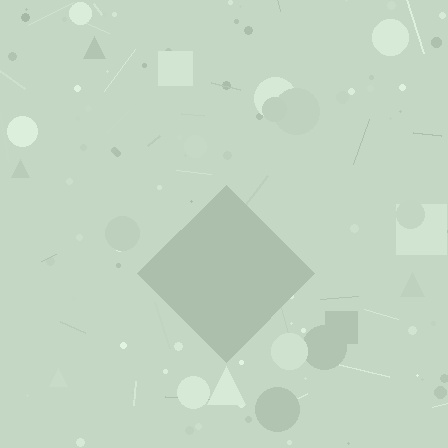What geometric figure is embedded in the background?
A diamond is embedded in the background.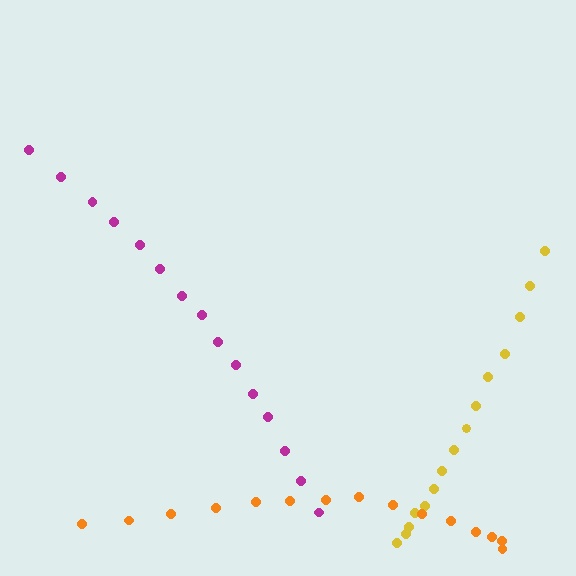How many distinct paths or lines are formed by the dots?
There are 3 distinct paths.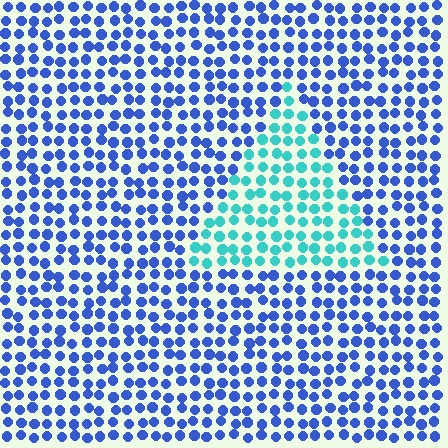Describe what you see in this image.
The image is filled with small blue elements in a uniform arrangement. A triangle-shaped region is visible where the elements are tinted to a slightly different hue, forming a subtle color boundary.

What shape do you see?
I see a triangle.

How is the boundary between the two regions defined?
The boundary is defined purely by a slight shift in hue (about 50 degrees). Spacing, size, and orientation are identical on both sides.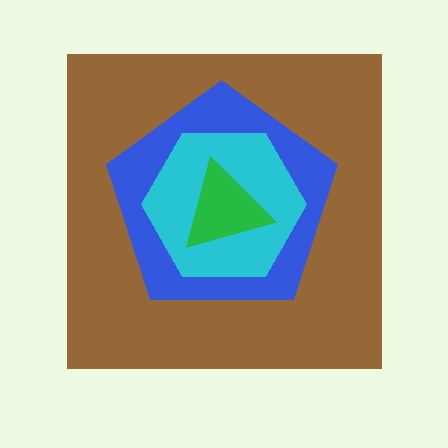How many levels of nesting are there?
4.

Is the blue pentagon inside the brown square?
Yes.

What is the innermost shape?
The green triangle.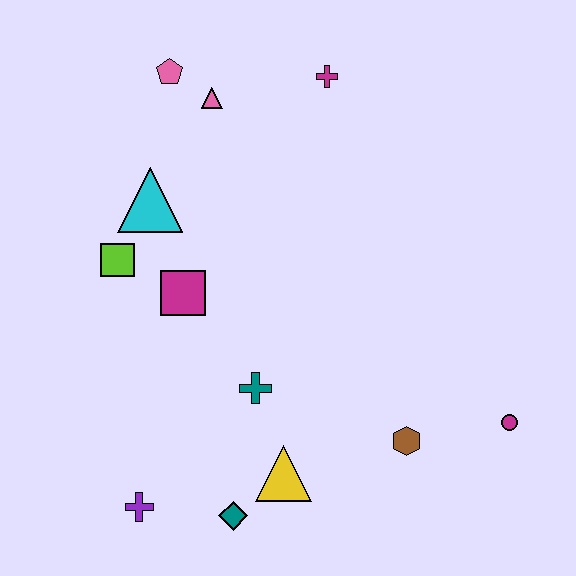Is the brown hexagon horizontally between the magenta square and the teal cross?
No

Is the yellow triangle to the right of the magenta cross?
No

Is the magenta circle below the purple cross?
No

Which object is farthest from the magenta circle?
The pink pentagon is farthest from the magenta circle.